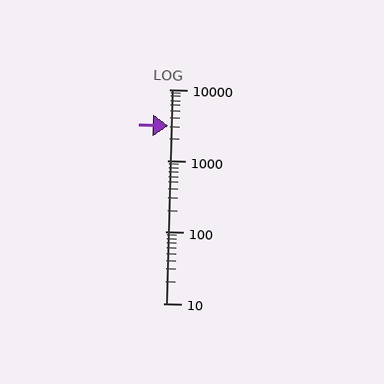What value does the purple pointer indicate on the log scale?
The pointer indicates approximately 3100.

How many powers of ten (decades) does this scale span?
The scale spans 3 decades, from 10 to 10000.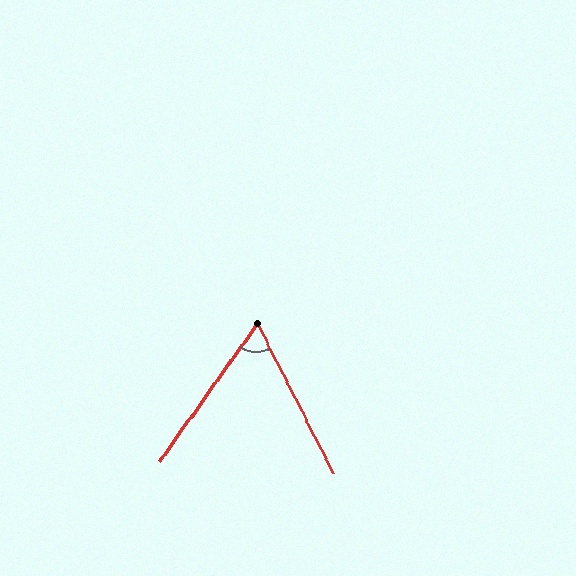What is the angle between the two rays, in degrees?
Approximately 63 degrees.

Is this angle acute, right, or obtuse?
It is acute.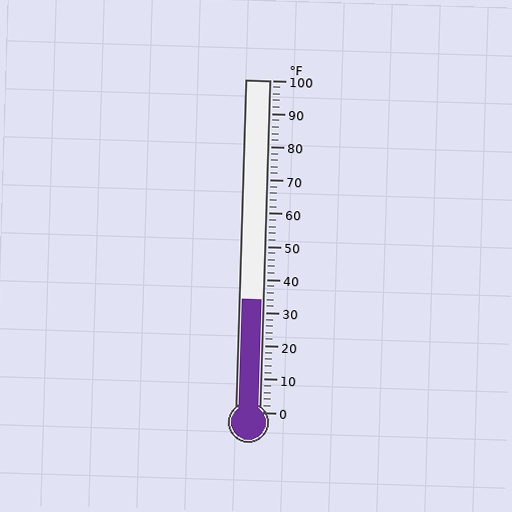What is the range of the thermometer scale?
The thermometer scale ranges from 0°F to 100°F.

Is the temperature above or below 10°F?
The temperature is above 10°F.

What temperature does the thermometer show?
The thermometer shows approximately 34°F.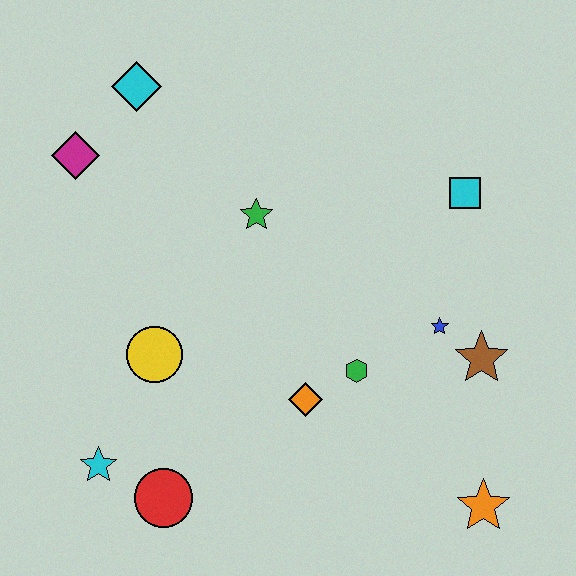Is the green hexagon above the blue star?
No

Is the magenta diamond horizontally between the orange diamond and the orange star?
No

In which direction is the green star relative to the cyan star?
The green star is above the cyan star.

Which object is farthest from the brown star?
The magenta diamond is farthest from the brown star.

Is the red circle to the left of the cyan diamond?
No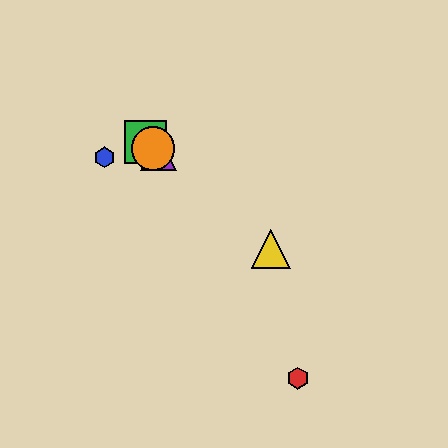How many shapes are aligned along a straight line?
4 shapes (the green square, the yellow triangle, the purple triangle, the orange circle) are aligned along a straight line.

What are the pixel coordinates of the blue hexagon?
The blue hexagon is at (104, 157).